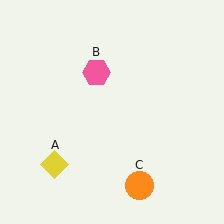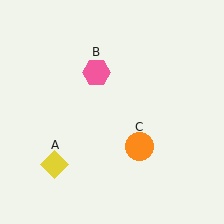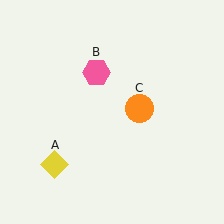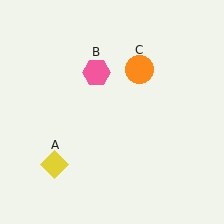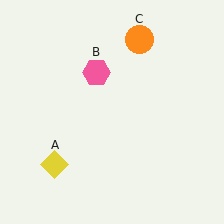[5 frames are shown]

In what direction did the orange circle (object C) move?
The orange circle (object C) moved up.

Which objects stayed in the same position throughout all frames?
Yellow diamond (object A) and pink hexagon (object B) remained stationary.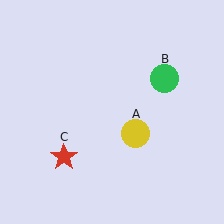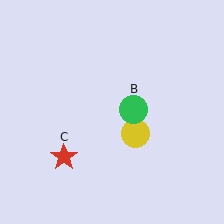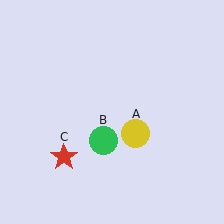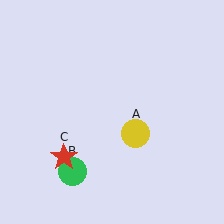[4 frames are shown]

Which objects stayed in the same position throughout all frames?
Yellow circle (object A) and red star (object C) remained stationary.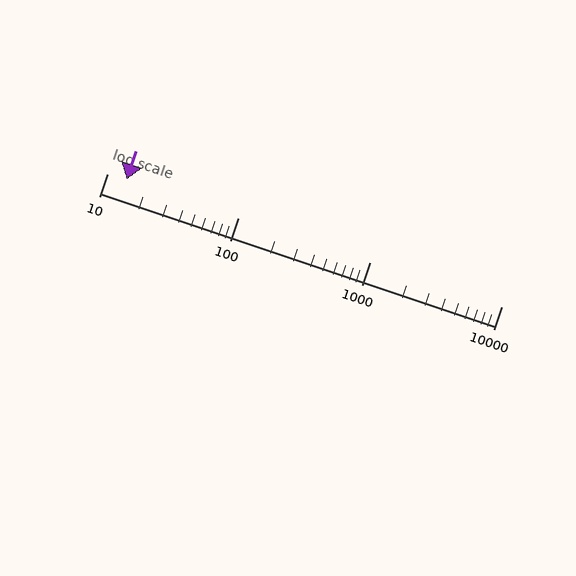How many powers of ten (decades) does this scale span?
The scale spans 3 decades, from 10 to 10000.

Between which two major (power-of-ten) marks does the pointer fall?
The pointer is between 10 and 100.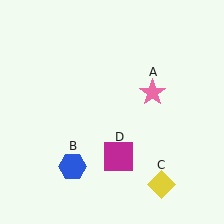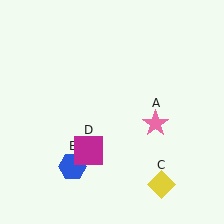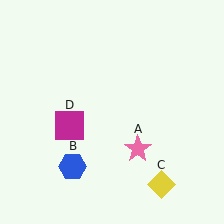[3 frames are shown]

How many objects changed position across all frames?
2 objects changed position: pink star (object A), magenta square (object D).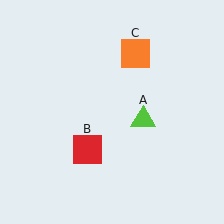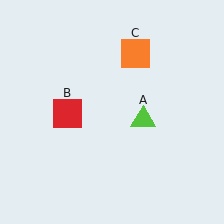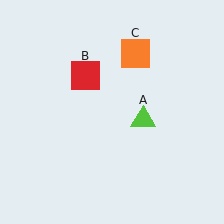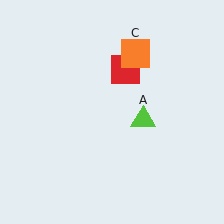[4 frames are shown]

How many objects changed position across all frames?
1 object changed position: red square (object B).